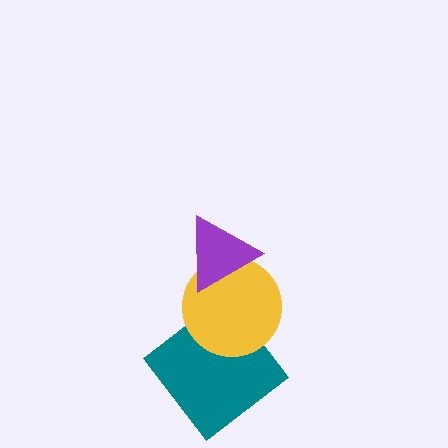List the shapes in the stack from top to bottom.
From top to bottom: the purple triangle, the yellow circle, the teal diamond.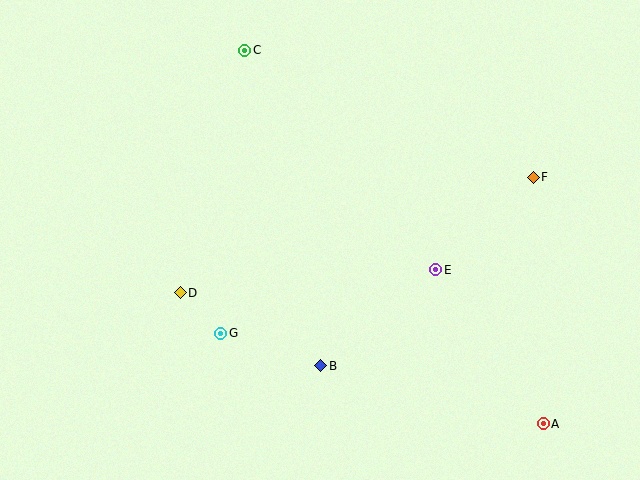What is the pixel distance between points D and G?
The distance between D and G is 57 pixels.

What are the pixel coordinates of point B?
Point B is at (321, 366).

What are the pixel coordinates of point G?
Point G is at (221, 333).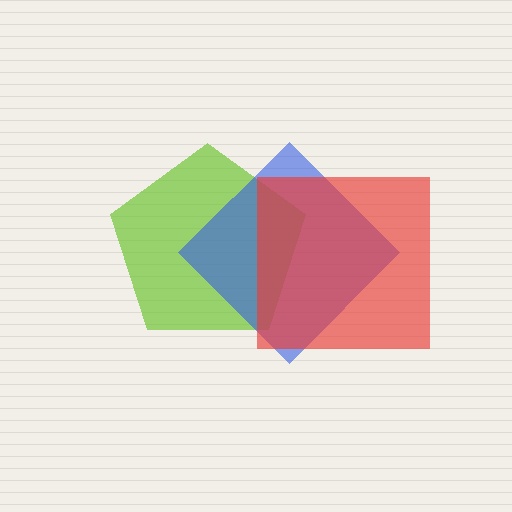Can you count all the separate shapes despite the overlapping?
Yes, there are 3 separate shapes.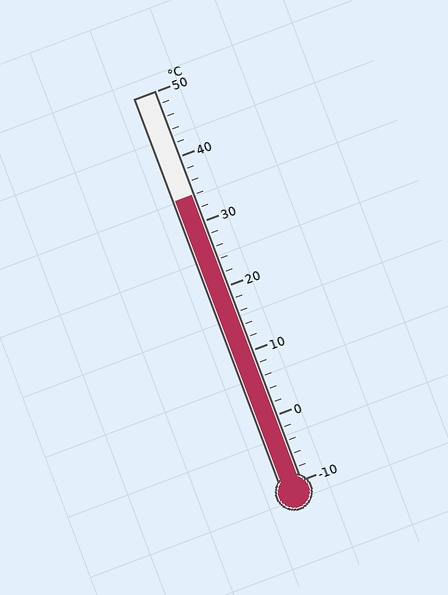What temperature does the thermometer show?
The thermometer shows approximately 34°C.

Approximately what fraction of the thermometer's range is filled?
The thermometer is filled to approximately 75% of its range.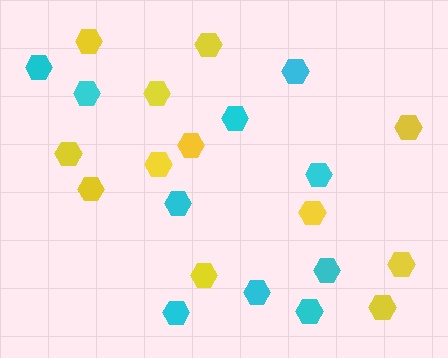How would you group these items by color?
There are 2 groups: one group of yellow hexagons (12) and one group of cyan hexagons (10).